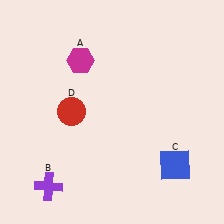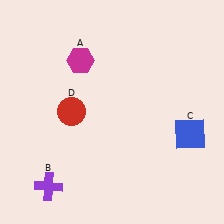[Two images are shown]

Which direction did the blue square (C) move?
The blue square (C) moved up.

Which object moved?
The blue square (C) moved up.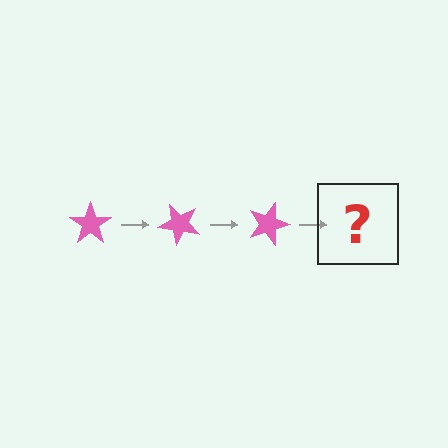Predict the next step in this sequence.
The next step is a pink star rotated 135 degrees.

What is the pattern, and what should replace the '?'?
The pattern is that the star rotates 45 degrees each step. The '?' should be a pink star rotated 135 degrees.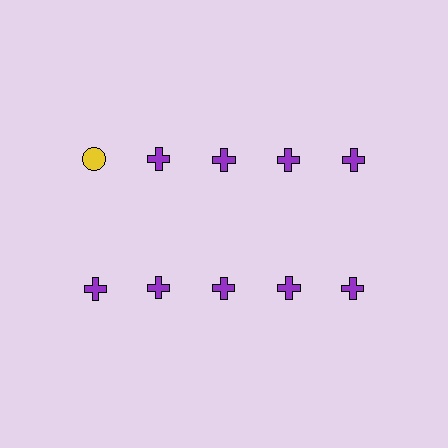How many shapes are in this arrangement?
There are 10 shapes arranged in a grid pattern.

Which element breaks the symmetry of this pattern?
The yellow circle in the top row, leftmost column breaks the symmetry. All other shapes are purple crosses.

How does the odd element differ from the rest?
It differs in both color (yellow instead of purple) and shape (circle instead of cross).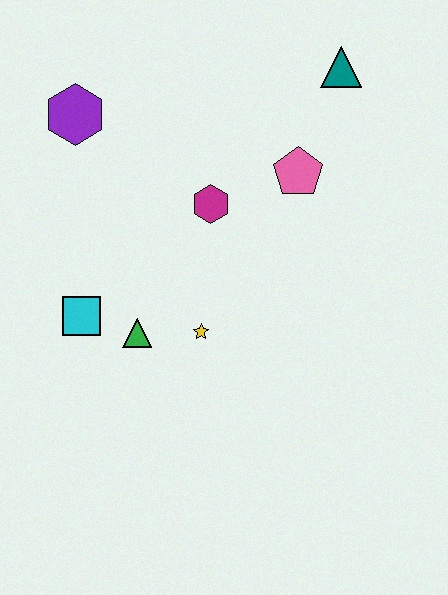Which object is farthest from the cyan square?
The teal triangle is farthest from the cyan square.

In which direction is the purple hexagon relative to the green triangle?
The purple hexagon is above the green triangle.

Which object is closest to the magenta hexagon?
The pink pentagon is closest to the magenta hexagon.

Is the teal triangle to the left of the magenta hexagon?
No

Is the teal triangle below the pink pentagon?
No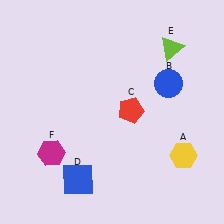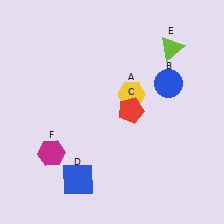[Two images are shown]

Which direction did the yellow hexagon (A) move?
The yellow hexagon (A) moved up.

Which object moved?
The yellow hexagon (A) moved up.